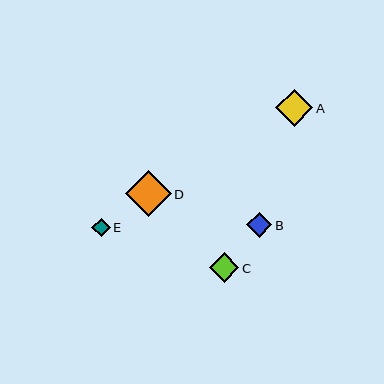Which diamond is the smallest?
Diamond E is the smallest with a size of approximately 18 pixels.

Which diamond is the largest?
Diamond D is the largest with a size of approximately 45 pixels.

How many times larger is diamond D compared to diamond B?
Diamond D is approximately 1.8 times the size of diamond B.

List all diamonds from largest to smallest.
From largest to smallest: D, A, C, B, E.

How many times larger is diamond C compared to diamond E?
Diamond C is approximately 1.6 times the size of diamond E.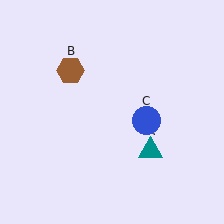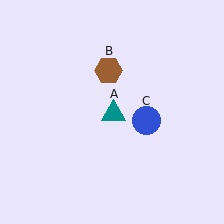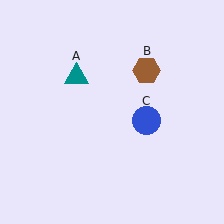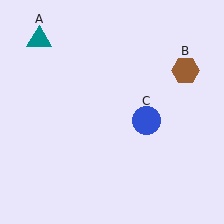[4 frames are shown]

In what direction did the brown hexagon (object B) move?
The brown hexagon (object B) moved right.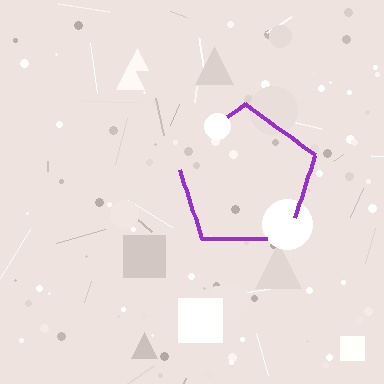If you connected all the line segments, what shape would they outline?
They would outline a pentagon.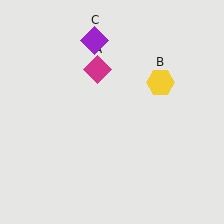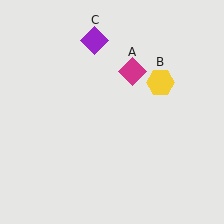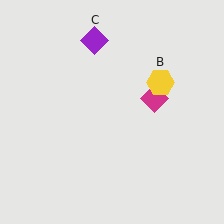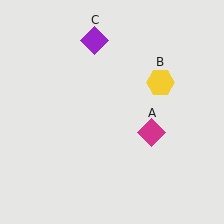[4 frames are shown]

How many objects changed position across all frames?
1 object changed position: magenta diamond (object A).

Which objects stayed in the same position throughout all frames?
Yellow hexagon (object B) and purple diamond (object C) remained stationary.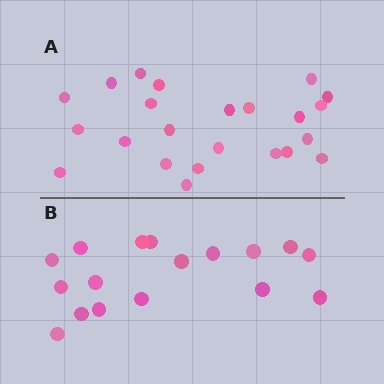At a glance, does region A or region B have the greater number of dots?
Region A (the top region) has more dots.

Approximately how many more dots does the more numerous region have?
Region A has about 6 more dots than region B.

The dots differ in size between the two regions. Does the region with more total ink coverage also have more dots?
No. Region B has more total ink coverage because its dots are larger, but region A actually contains more individual dots. Total area can be misleading — the number of items is what matters here.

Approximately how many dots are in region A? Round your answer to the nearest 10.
About 20 dots. (The exact count is 23, which rounds to 20.)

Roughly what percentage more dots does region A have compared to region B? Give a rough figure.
About 35% more.